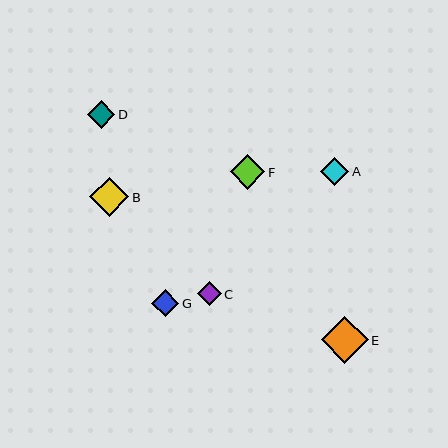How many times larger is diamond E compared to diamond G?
Diamond E is approximately 1.8 times the size of diamond G.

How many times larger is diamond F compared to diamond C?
Diamond F is approximately 1.4 times the size of diamond C.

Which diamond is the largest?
Diamond E is the largest with a size of approximately 47 pixels.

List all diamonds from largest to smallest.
From largest to smallest: E, B, F, A, D, G, C.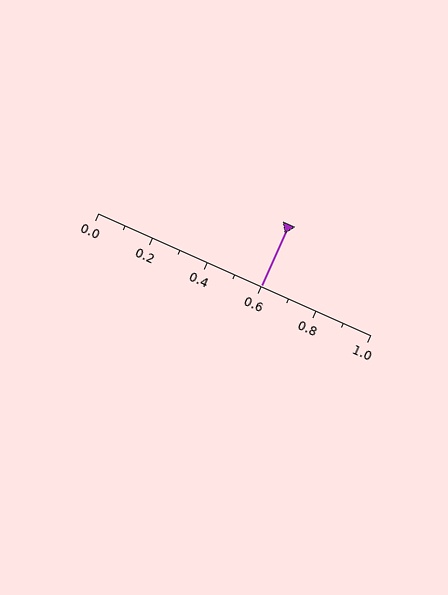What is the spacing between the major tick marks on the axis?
The major ticks are spaced 0.2 apart.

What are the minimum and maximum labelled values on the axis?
The axis runs from 0.0 to 1.0.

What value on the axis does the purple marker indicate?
The marker indicates approximately 0.6.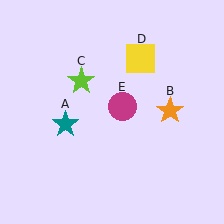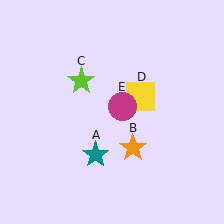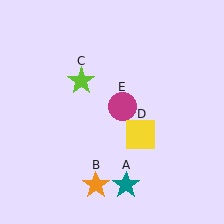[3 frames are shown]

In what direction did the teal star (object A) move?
The teal star (object A) moved down and to the right.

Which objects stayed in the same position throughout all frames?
Lime star (object C) and magenta circle (object E) remained stationary.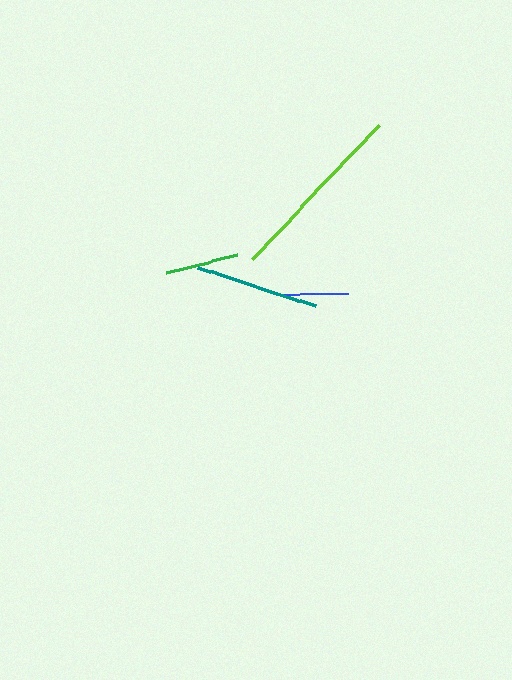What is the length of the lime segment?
The lime segment is approximately 185 pixels long.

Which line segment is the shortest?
The blue line is the shortest at approximately 64 pixels.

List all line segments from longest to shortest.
From longest to shortest: lime, teal, green, blue.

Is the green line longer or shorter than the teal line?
The teal line is longer than the green line.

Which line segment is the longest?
The lime line is the longest at approximately 185 pixels.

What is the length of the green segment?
The green segment is approximately 73 pixels long.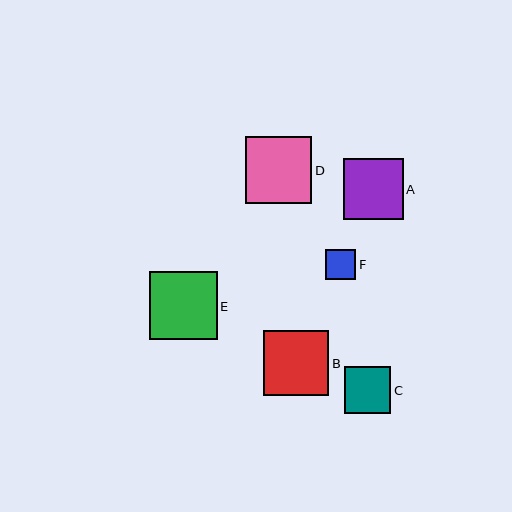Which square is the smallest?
Square F is the smallest with a size of approximately 30 pixels.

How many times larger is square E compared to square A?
Square E is approximately 1.1 times the size of square A.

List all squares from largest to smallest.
From largest to smallest: E, D, B, A, C, F.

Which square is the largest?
Square E is the largest with a size of approximately 68 pixels.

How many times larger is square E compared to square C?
Square E is approximately 1.5 times the size of square C.